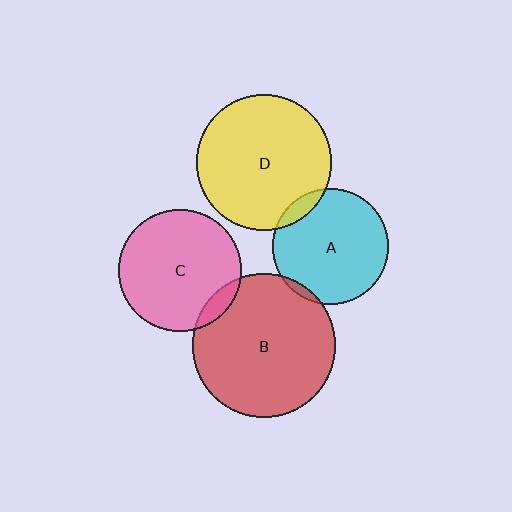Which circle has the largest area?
Circle B (red).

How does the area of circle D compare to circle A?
Approximately 1.4 times.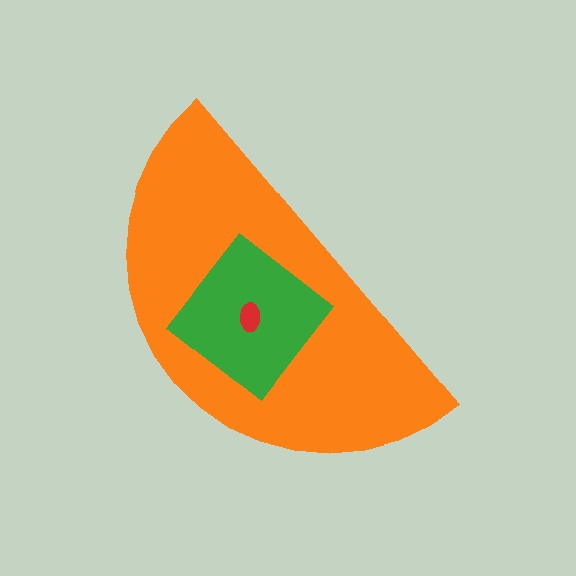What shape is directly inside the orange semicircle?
The green diamond.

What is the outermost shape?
The orange semicircle.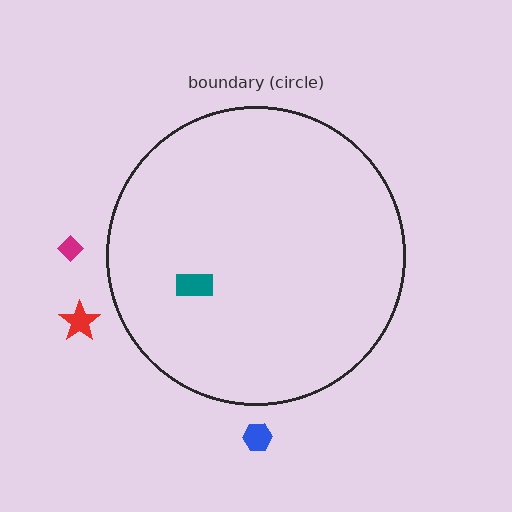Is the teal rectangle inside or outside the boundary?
Inside.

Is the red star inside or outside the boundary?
Outside.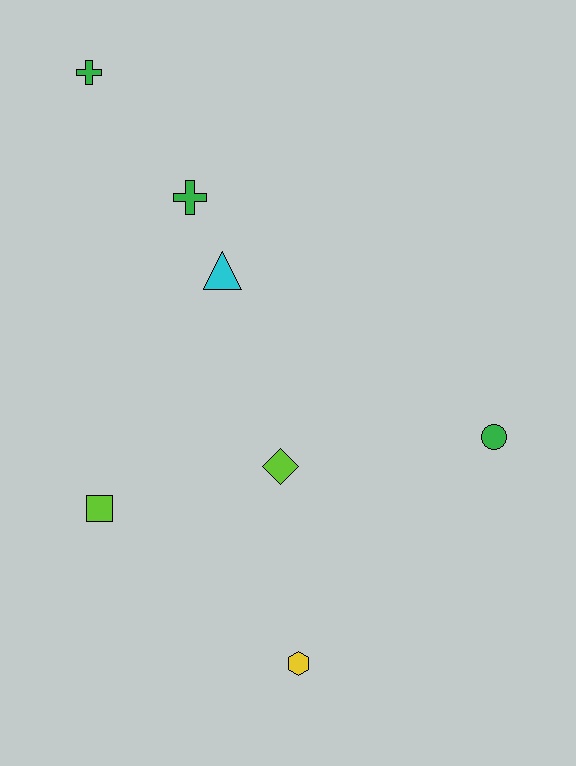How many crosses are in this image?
There are 2 crosses.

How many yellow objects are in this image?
There is 1 yellow object.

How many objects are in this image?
There are 7 objects.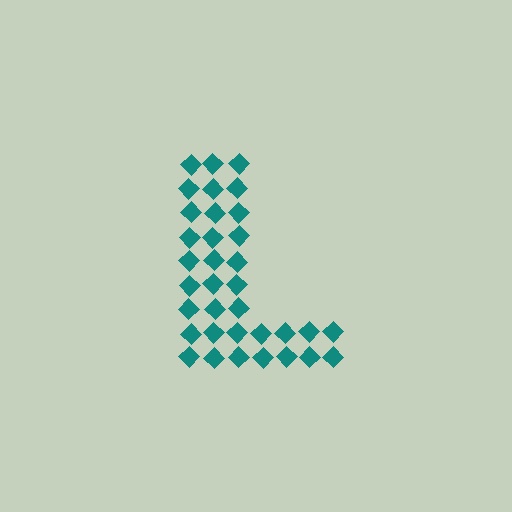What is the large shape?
The large shape is the letter L.